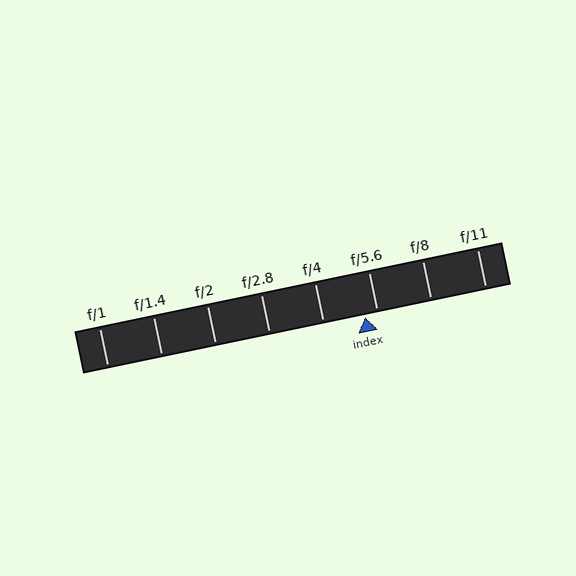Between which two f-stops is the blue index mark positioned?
The index mark is between f/4 and f/5.6.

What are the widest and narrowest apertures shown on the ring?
The widest aperture shown is f/1 and the narrowest is f/11.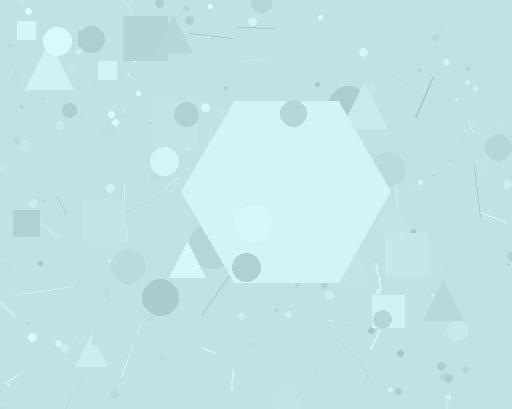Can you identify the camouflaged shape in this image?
The camouflaged shape is a hexagon.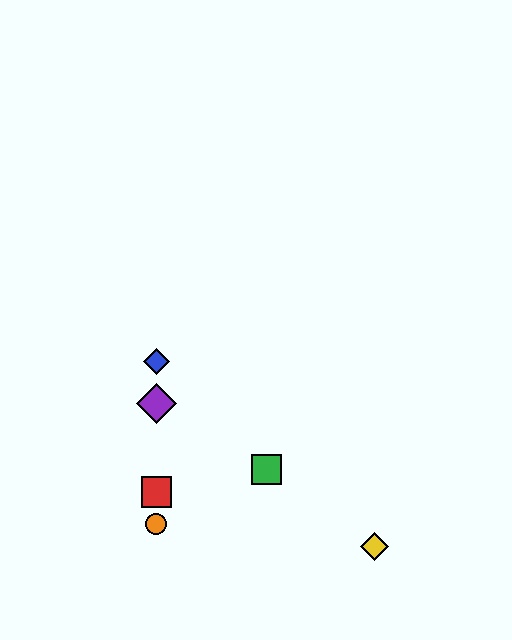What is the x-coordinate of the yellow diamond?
The yellow diamond is at x≈375.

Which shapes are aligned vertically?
The red square, the blue diamond, the purple diamond, the orange circle are aligned vertically.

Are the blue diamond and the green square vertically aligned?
No, the blue diamond is at x≈156 and the green square is at x≈267.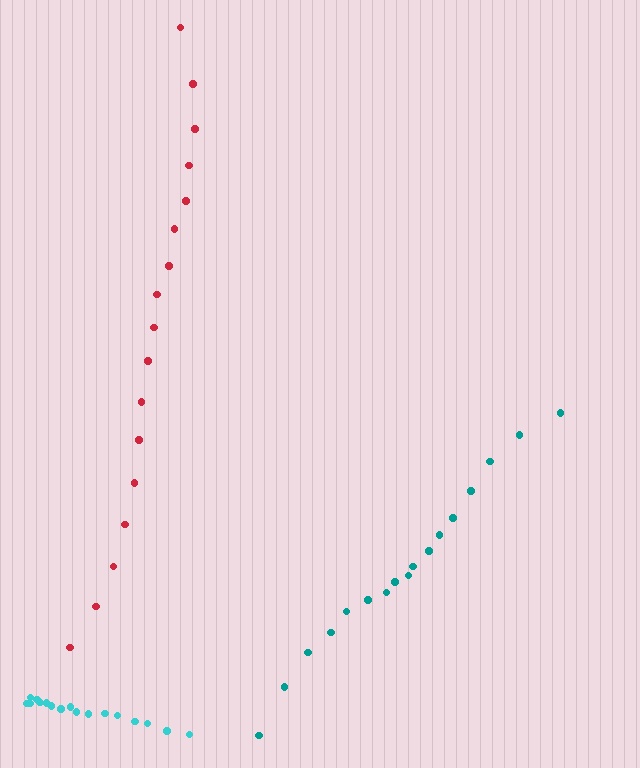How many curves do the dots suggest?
There are 3 distinct paths.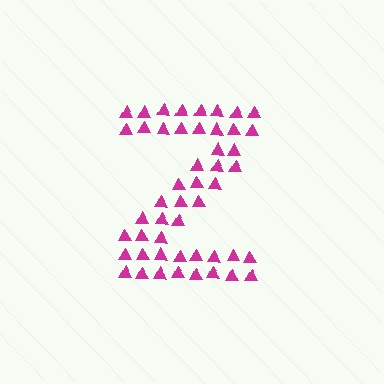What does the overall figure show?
The overall figure shows the letter Z.